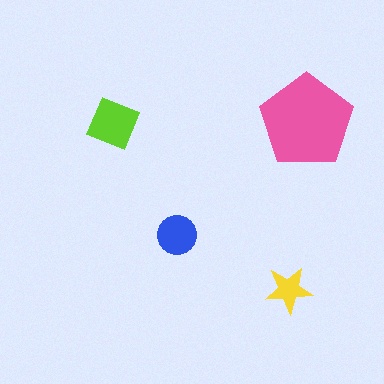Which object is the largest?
The pink pentagon.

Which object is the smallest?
The yellow star.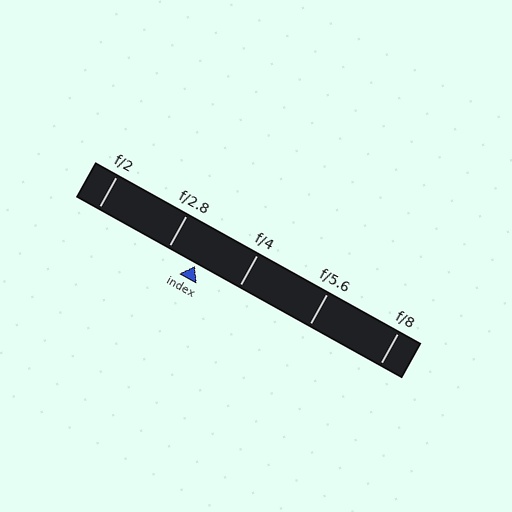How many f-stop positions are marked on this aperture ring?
There are 5 f-stop positions marked.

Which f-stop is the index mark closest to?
The index mark is closest to f/2.8.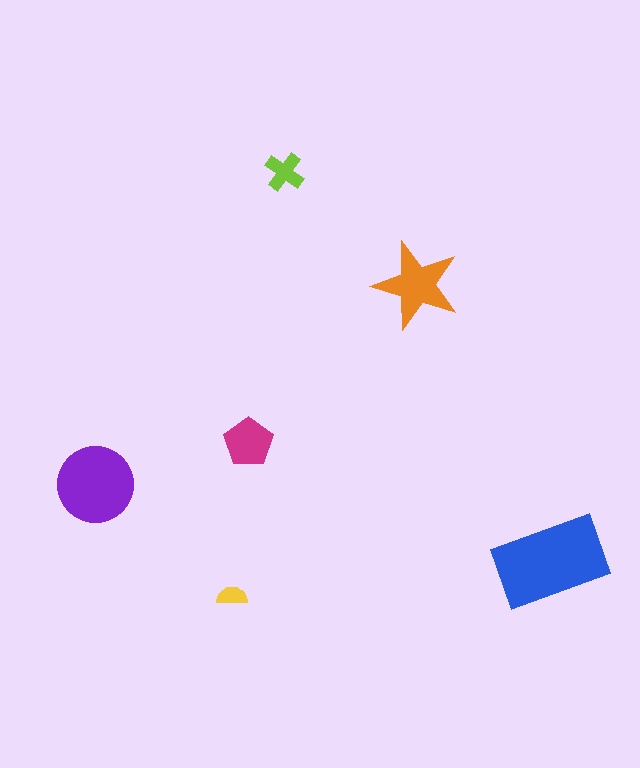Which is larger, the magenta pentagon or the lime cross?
The magenta pentagon.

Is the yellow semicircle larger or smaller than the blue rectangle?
Smaller.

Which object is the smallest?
The yellow semicircle.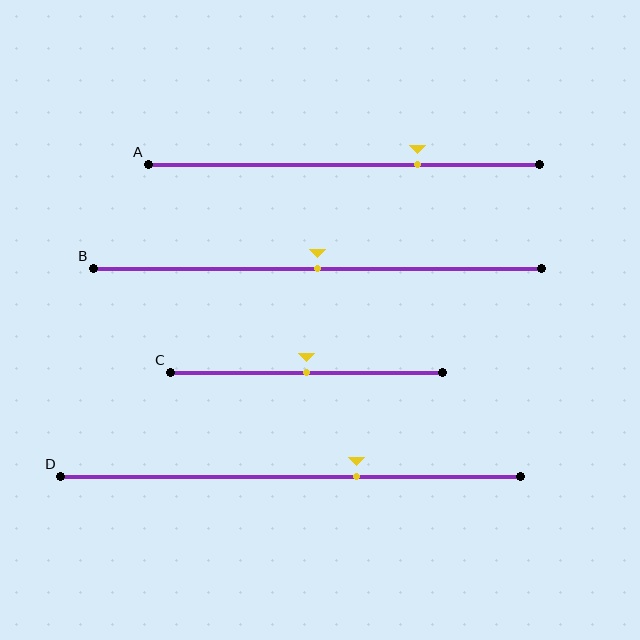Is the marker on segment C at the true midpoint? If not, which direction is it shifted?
Yes, the marker on segment C is at the true midpoint.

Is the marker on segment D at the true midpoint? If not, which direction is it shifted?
No, the marker on segment D is shifted to the right by about 14% of the segment length.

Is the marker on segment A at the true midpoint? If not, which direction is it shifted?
No, the marker on segment A is shifted to the right by about 19% of the segment length.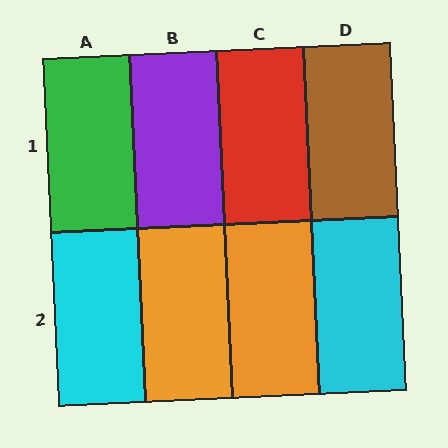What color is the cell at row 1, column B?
Purple.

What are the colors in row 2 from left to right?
Cyan, orange, orange, cyan.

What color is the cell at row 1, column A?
Green.